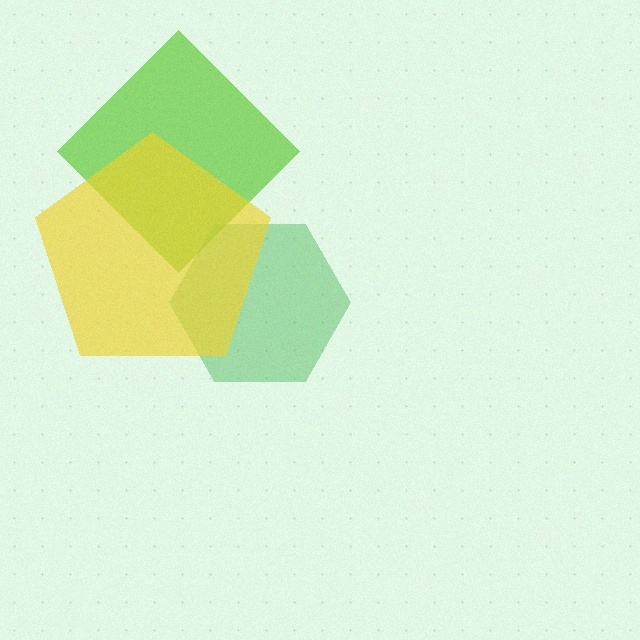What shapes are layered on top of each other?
The layered shapes are: a lime diamond, a green hexagon, a yellow pentagon.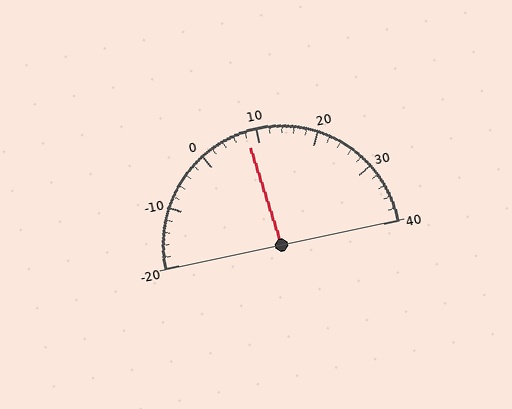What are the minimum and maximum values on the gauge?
The gauge ranges from -20 to 40.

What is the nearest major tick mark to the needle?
The nearest major tick mark is 10.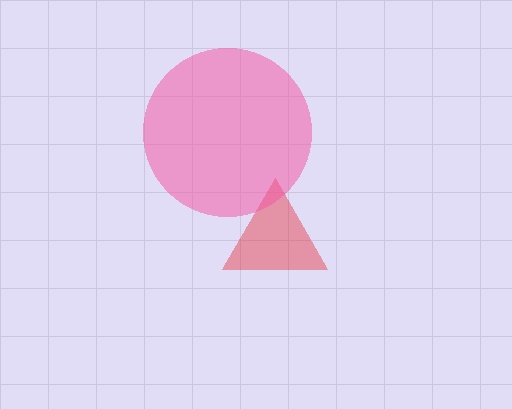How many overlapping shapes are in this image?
There are 2 overlapping shapes in the image.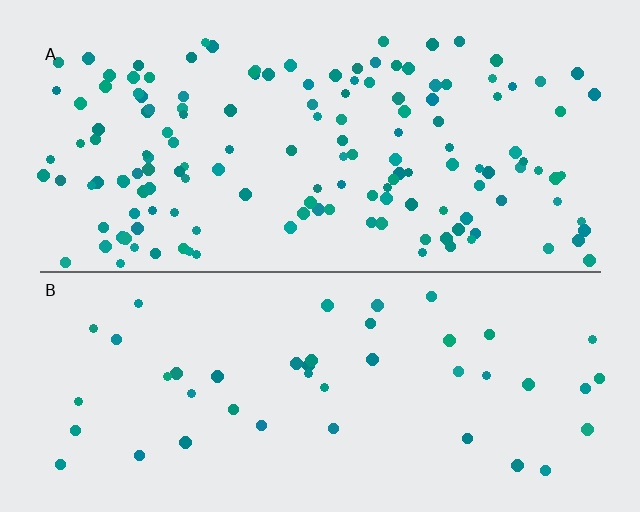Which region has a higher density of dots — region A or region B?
A (the top).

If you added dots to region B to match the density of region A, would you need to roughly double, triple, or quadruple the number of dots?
Approximately triple.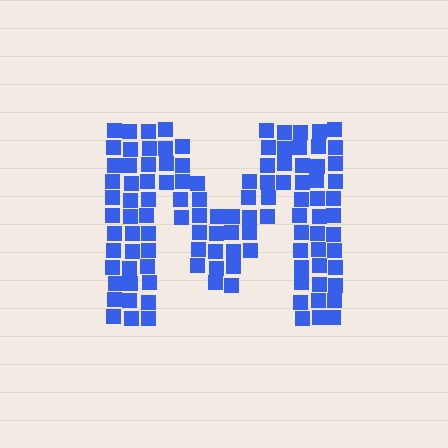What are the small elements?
The small elements are squares.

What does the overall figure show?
The overall figure shows the letter M.